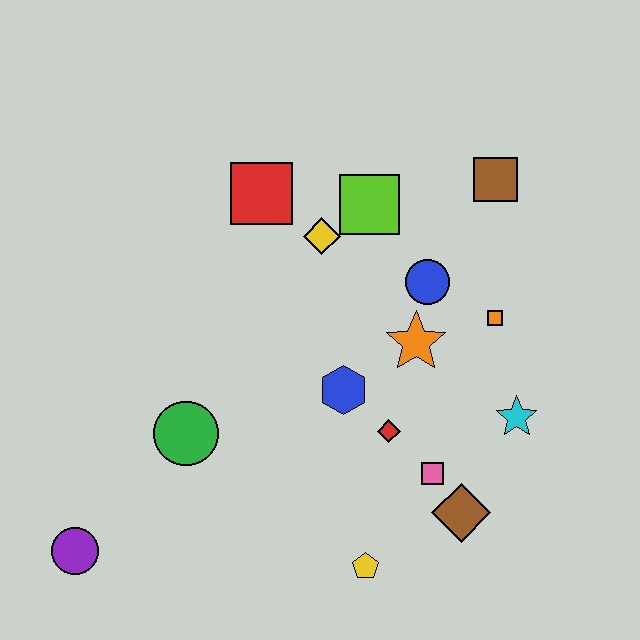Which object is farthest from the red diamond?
The purple circle is farthest from the red diamond.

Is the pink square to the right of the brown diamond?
No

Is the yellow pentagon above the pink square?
No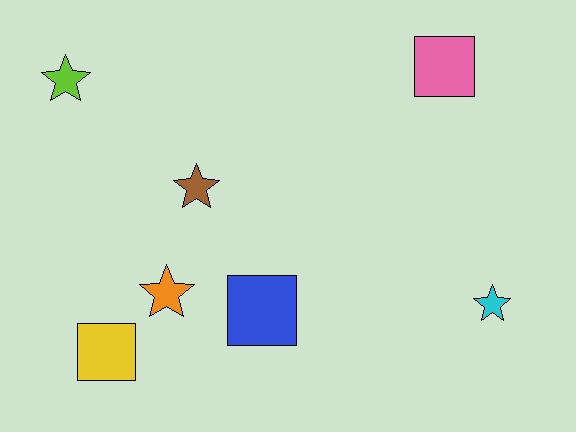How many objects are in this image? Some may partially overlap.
There are 7 objects.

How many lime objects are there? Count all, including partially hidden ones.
There is 1 lime object.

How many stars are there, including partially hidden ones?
There are 4 stars.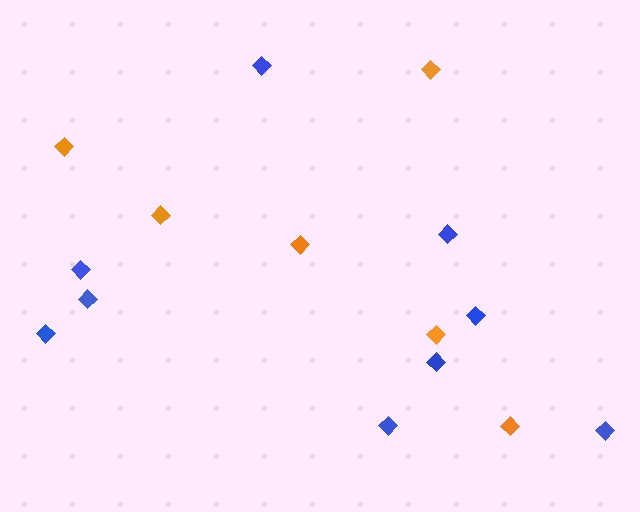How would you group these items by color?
There are 2 groups: one group of blue diamonds (9) and one group of orange diamonds (6).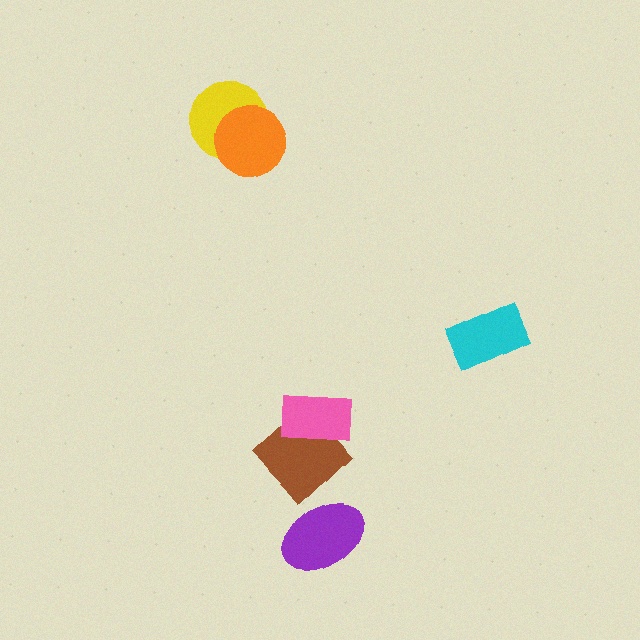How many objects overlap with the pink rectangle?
1 object overlaps with the pink rectangle.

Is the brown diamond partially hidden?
Yes, it is partially covered by another shape.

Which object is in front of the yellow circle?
The orange circle is in front of the yellow circle.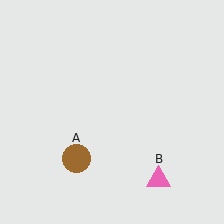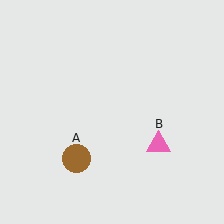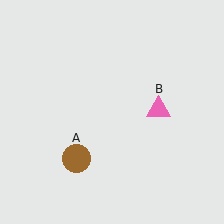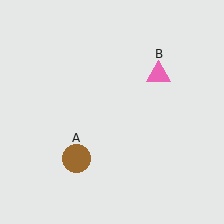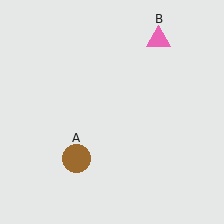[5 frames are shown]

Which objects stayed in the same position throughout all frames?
Brown circle (object A) remained stationary.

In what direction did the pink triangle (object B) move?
The pink triangle (object B) moved up.